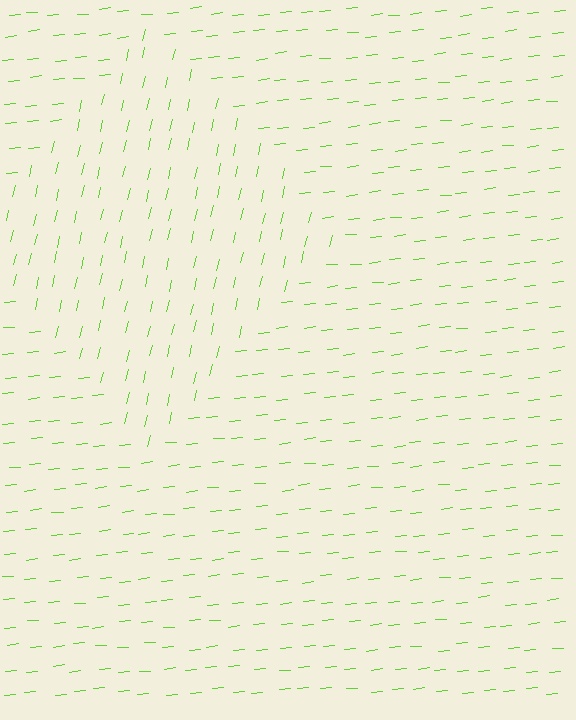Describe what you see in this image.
The image is filled with small lime line segments. A diamond region in the image has lines oriented differently from the surrounding lines, creating a visible texture boundary.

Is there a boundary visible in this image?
Yes, there is a texture boundary formed by a change in line orientation.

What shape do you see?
I see a diamond.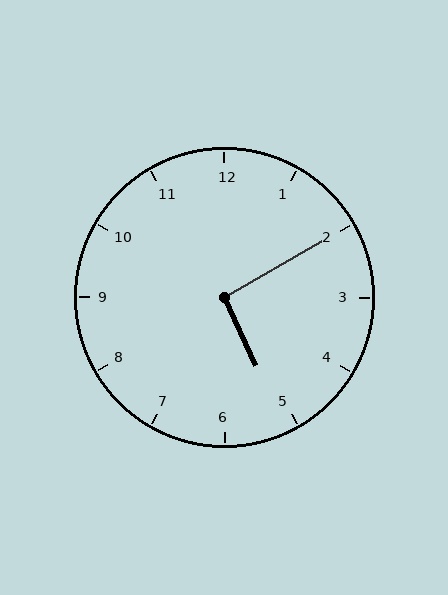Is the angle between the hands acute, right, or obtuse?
It is right.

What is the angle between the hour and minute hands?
Approximately 95 degrees.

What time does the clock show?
5:10.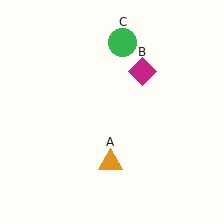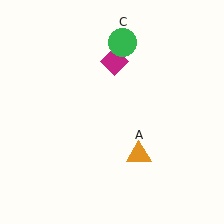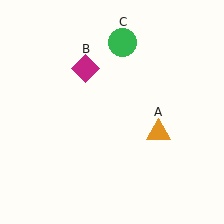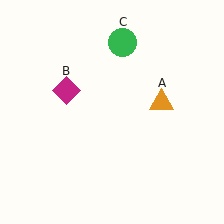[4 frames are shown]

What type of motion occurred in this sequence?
The orange triangle (object A), magenta diamond (object B) rotated counterclockwise around the center of the scene.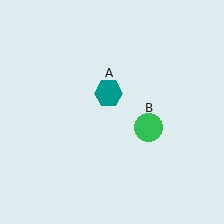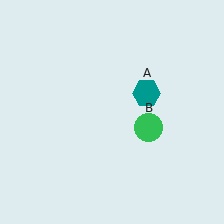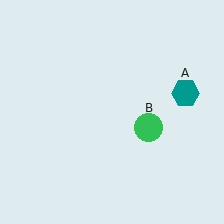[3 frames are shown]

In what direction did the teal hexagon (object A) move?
The teal hexagon (object A) moved right.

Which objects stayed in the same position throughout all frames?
Green circle (object B) remained stationary.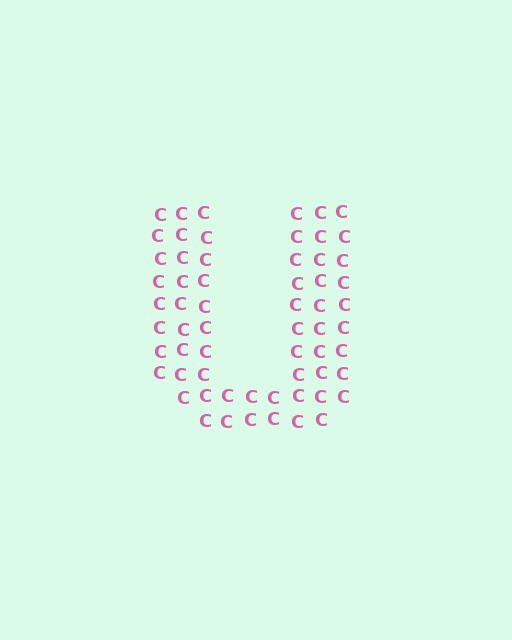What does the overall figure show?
The overall figure shows the letter U.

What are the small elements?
The small elements are letter C's.